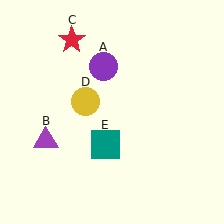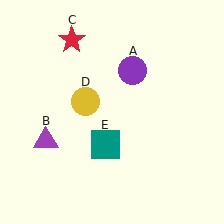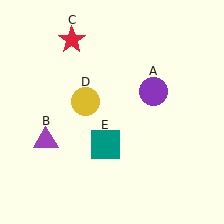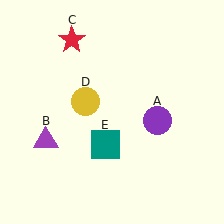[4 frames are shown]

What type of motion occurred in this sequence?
The purple circle (object A) rotated clockwise around the center of the scene.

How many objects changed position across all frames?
1 object changed position: purple circle (object A).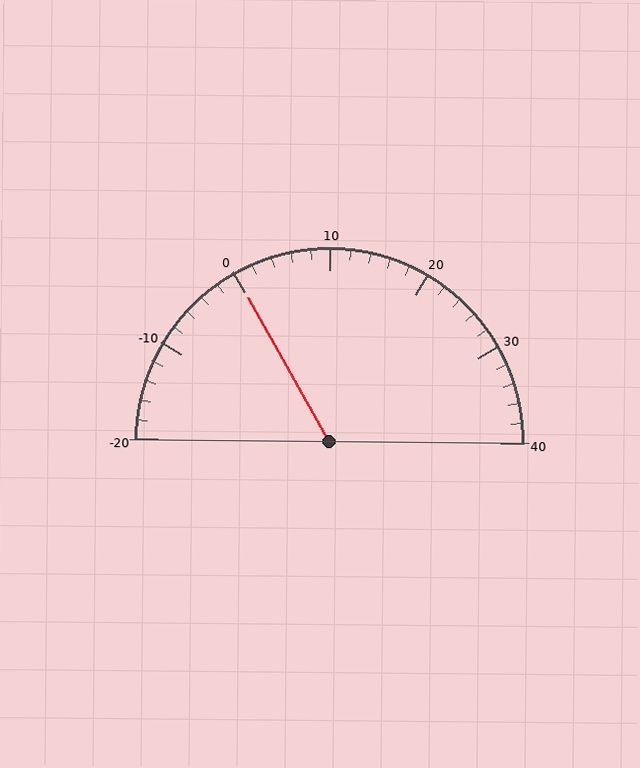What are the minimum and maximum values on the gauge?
The gauge ranges from -20 to 40.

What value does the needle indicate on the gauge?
The needle indicates approximately 0.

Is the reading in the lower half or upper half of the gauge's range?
The reading is in the lower half of the range (-20 to 40).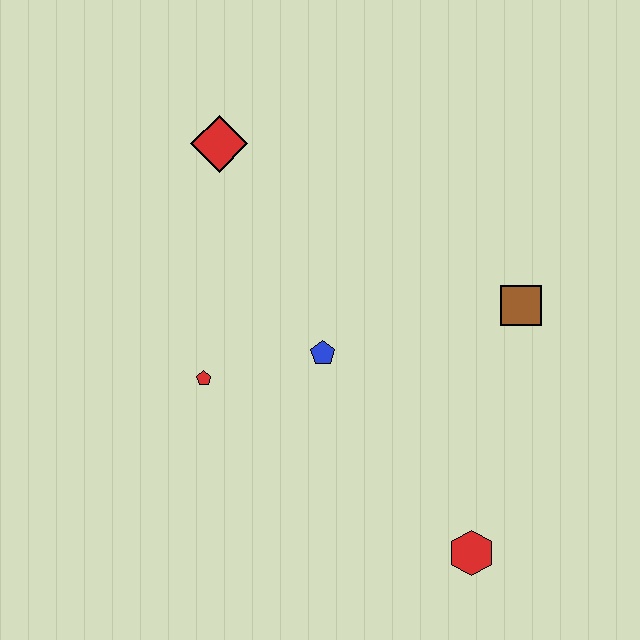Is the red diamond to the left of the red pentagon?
No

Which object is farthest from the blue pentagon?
The red hexagon is farthest from the blue pentagon.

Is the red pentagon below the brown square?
Yes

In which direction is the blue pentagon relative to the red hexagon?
The blue pentagon is above the red hexagon.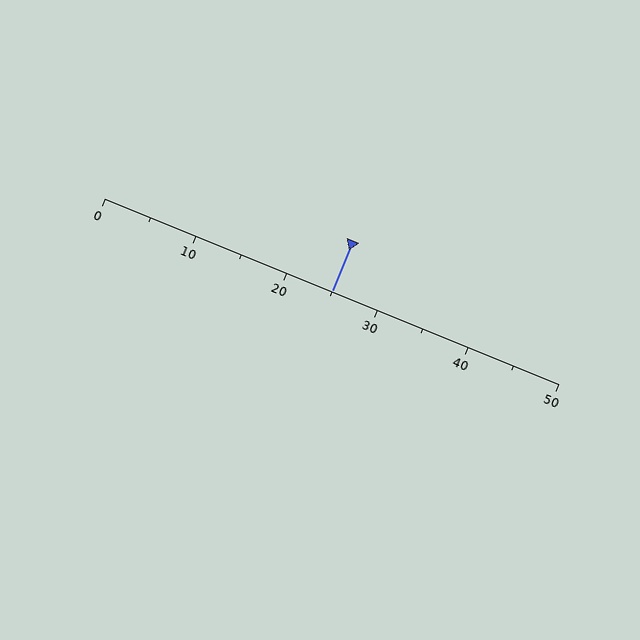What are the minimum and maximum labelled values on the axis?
The axis runs from 0 to 50.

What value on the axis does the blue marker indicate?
The marker indicates approximately 25.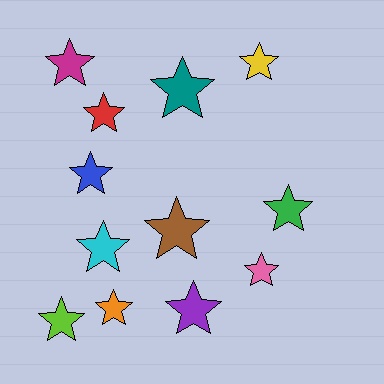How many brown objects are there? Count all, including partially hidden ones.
There is 1 brown object.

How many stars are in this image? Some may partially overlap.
There are 12 stars.